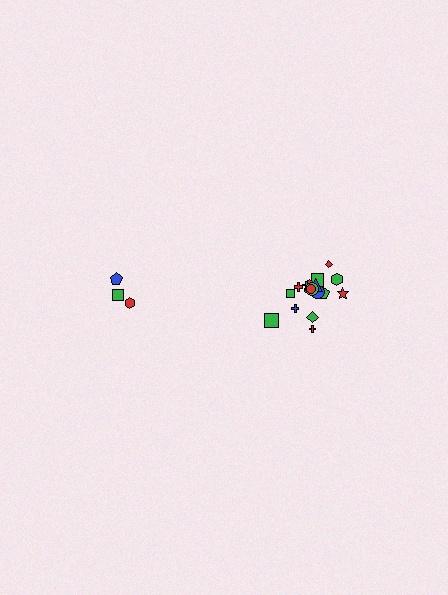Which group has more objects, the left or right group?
The right group.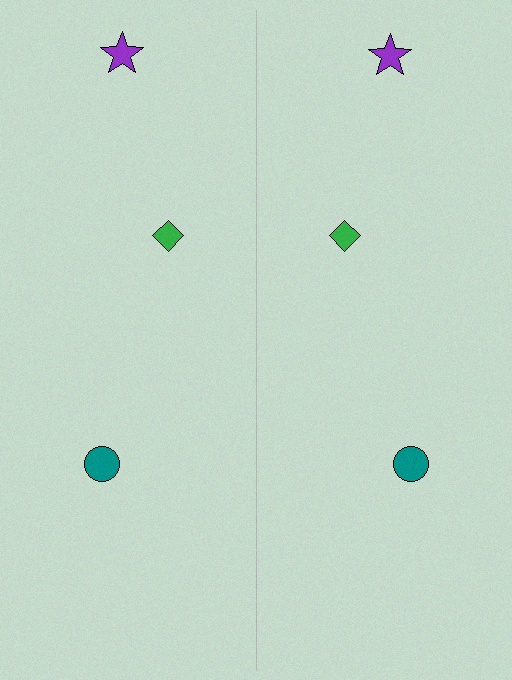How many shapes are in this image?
There are 6 shapes in this image.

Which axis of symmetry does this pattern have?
The pattern has a vertical axis of symmetry running through the center of the image.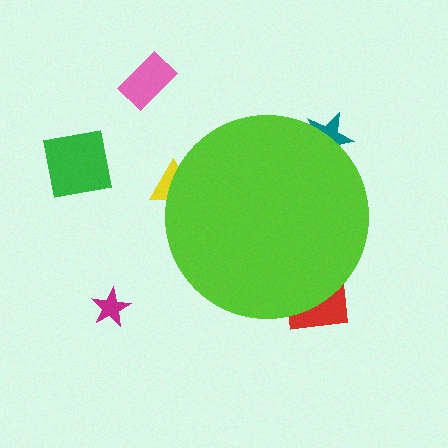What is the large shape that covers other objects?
A lime circle.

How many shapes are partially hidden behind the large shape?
3 shapes are partially hidden.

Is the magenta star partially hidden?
No, the magenta star is fully visible.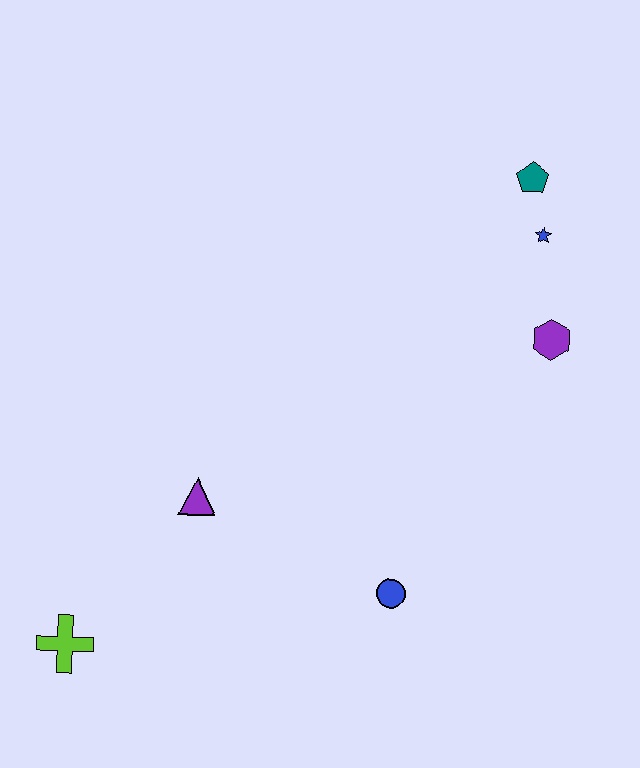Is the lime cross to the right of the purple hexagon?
No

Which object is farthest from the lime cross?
The teal pentagon is farthest from the lime cross.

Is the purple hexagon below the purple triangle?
No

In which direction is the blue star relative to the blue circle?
The blue star is above the blue circle.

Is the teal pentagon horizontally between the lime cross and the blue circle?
No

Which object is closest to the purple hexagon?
The blue star is closest to the purple hexagon.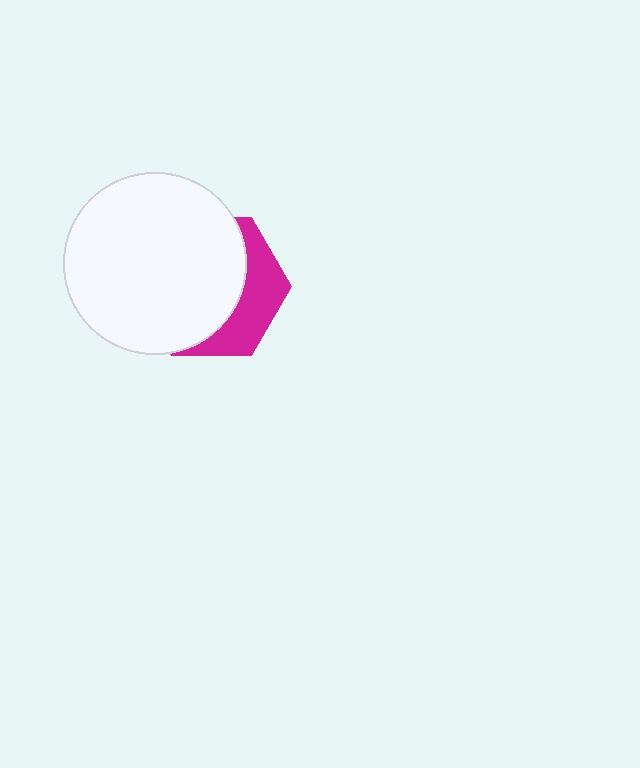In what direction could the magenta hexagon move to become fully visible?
The magenta hexagon could move right. That would shift it out from behind the white circle entirely.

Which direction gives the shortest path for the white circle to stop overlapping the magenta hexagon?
Moving left gives the shortest separation.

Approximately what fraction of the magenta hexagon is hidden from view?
Roughly 67% of the magenta hexagon is hidden behind the white circle.